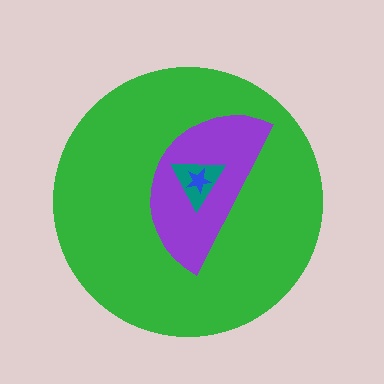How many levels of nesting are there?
4.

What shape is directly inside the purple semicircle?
The teal triangle.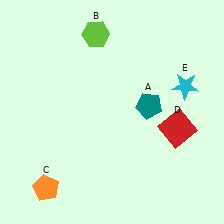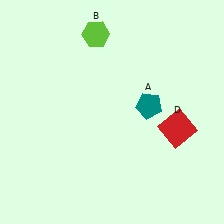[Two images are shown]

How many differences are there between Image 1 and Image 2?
There are 2 differences between the two images.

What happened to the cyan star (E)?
The cyan star (E) was removed in Image 2. It was in the top-right area of Image 1.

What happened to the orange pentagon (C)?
The orange pentagon (C) was removed in Image 2. It was in the bottom-left area of Image 1.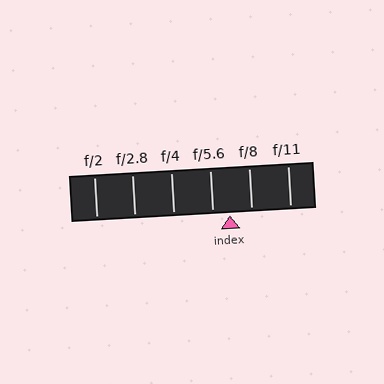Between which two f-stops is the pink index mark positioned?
The index mark is between f/5.6 and f/8.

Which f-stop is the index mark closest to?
The index mark is closest to f/5.6.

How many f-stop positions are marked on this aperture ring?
There are 6 f-stop positions marked.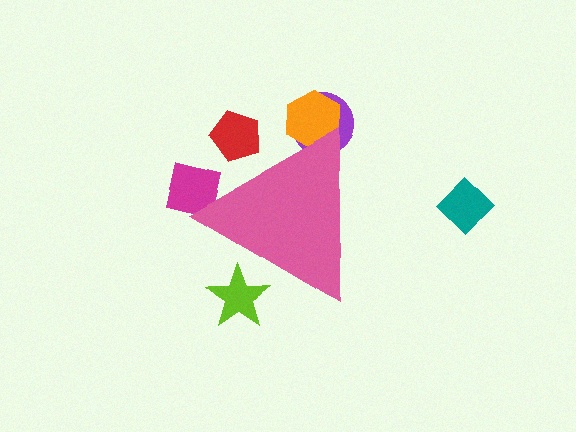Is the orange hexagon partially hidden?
Yes, the orange hexagon is partially hidden behind the pink triangle.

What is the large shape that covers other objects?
A pink triangle.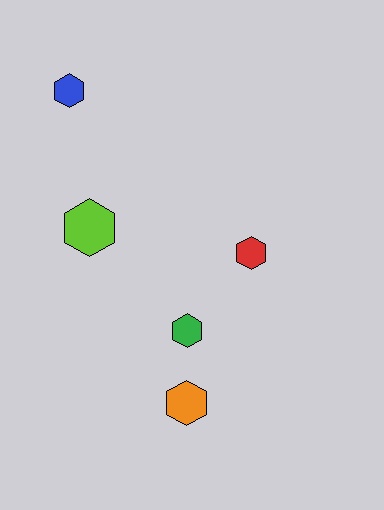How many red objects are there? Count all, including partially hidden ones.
There is 1 red object.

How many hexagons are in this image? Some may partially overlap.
There are 5 hexagons.